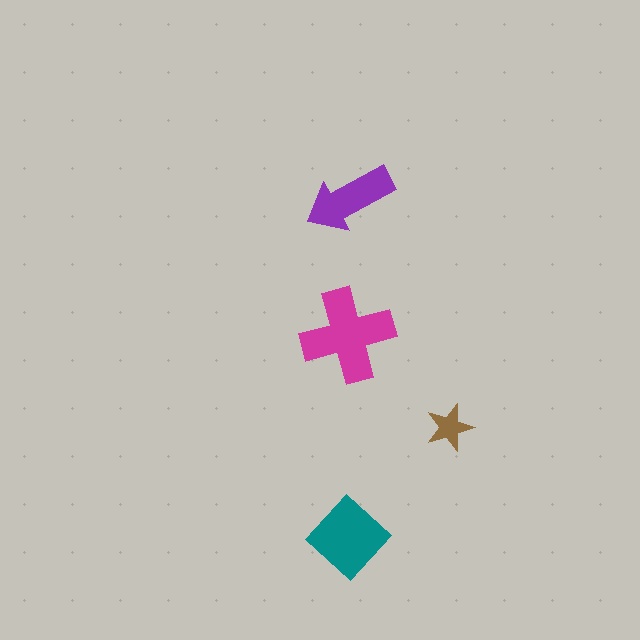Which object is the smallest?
The brown star.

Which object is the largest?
The magenta cross.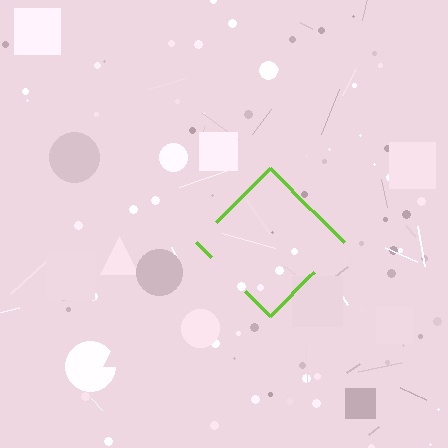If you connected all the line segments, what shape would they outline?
They would outline a diamond.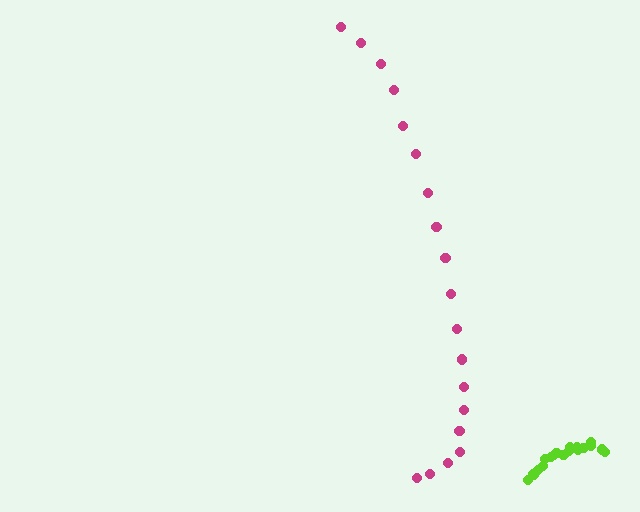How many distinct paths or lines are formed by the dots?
There are 2 distinct paths.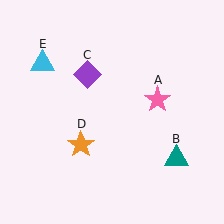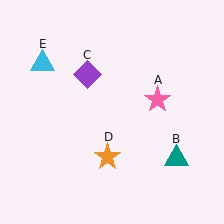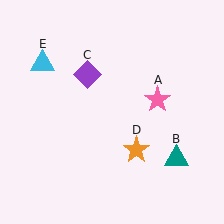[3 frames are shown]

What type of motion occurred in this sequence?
The orange star (object D) rotated counterclockwise around the center of the scene.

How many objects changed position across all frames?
1 object changed position: orange star (object D).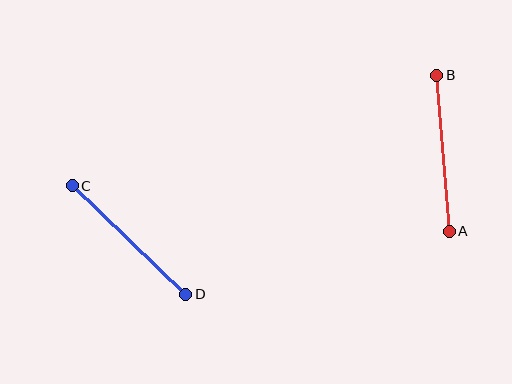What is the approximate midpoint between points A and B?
The midpoint is at approximately (443, 153) pixels.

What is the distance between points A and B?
The distance is approximately 157 pixels.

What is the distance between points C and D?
The distance is approximately 157 pixels.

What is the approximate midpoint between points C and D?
The midpoint is at approximately (129, 240) pixels.